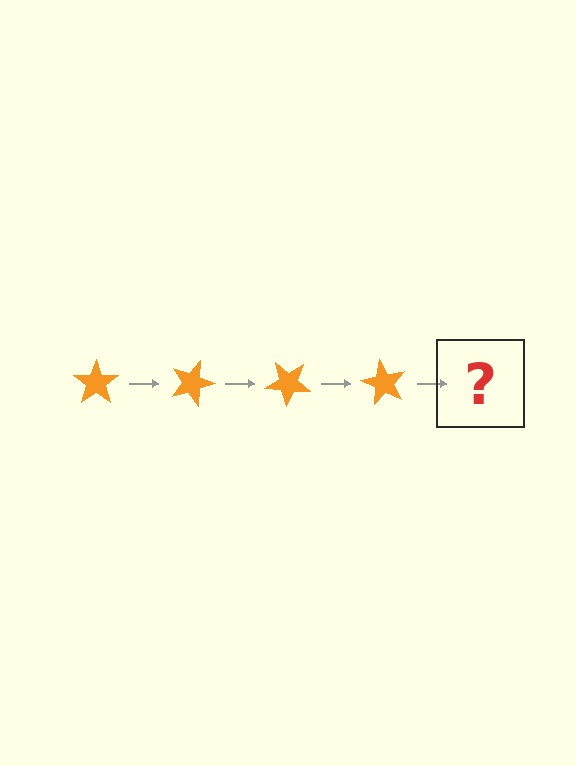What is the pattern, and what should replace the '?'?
The pattern is that the star rotates 20 degrees each step. The '?' should be an orange star rotated 80 degrees.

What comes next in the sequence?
The next element should be an orange star rotated 80 degrees.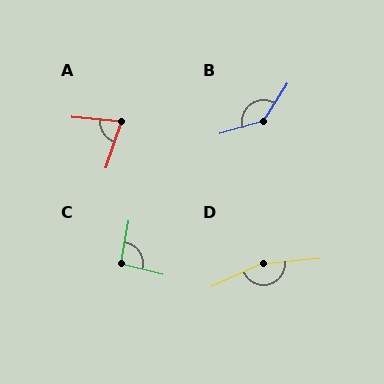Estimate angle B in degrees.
Approximately 139 degrees.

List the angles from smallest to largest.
A (77°), C (94°), B (139°), D (161°).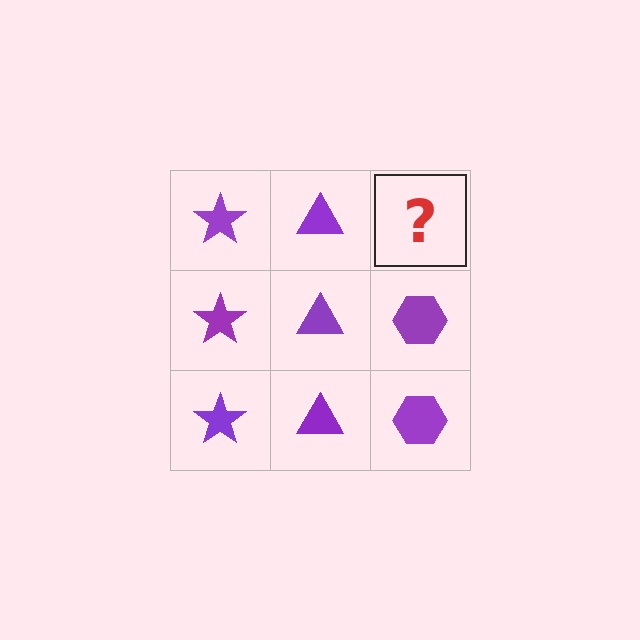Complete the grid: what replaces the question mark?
The question mark should be replaced with a purple hexagon.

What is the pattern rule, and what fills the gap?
The rule is that each column has a consistent shape. The gap should be filled with a purple hexagon.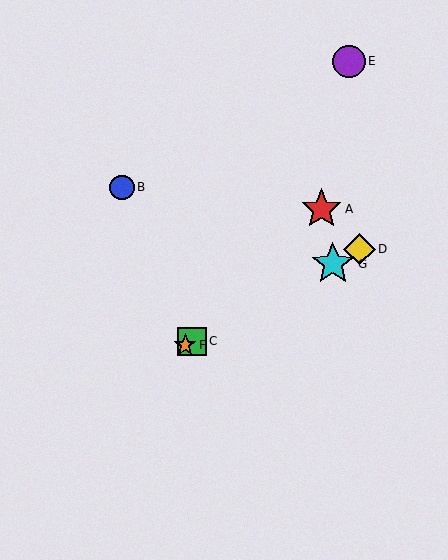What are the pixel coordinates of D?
Object D is at (359, 249).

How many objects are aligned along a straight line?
4 objects (C, D, F, G) are aligned along a straight line.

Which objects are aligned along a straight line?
Objects C, D, F, G are aligned along a straight line.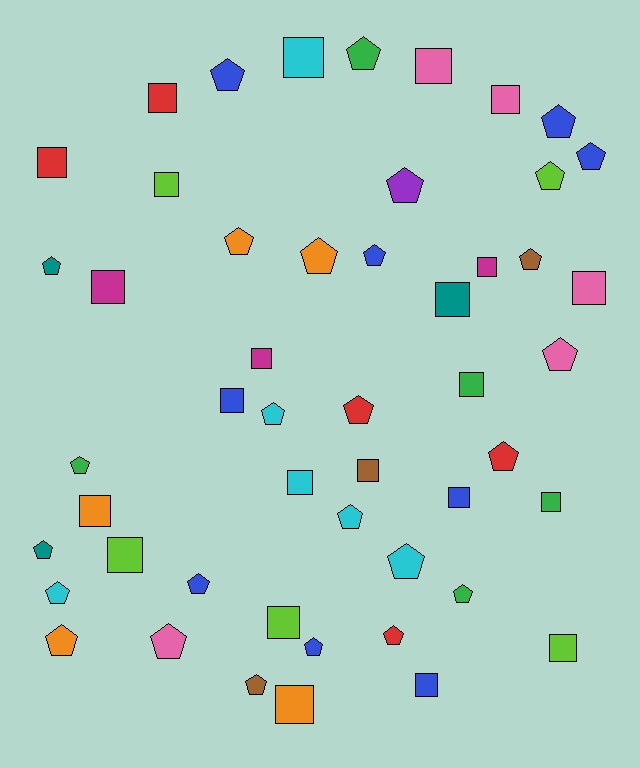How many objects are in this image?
There are 50 objects.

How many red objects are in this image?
There are 5 red objects.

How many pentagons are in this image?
There are 27 pentagons.